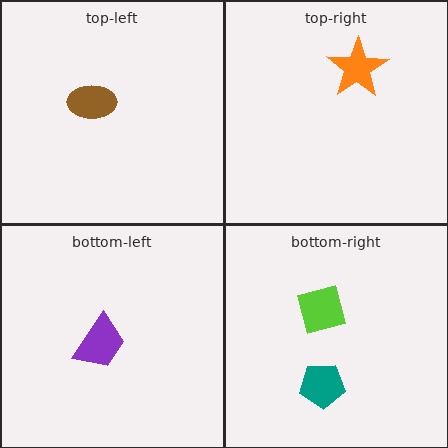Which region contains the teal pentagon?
The bottom-right region.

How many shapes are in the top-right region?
1.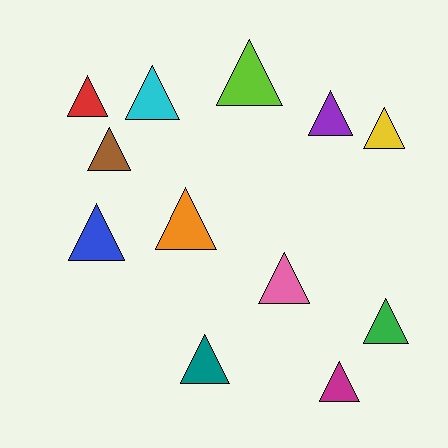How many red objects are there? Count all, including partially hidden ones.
There is 1 red object.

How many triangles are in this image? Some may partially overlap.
There are 12 triangles.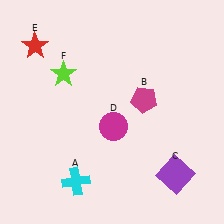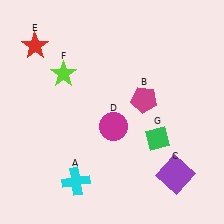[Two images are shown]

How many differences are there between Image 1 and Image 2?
There is 1 difference between the two images.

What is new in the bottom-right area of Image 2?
A green diamond (G) was added in the bottom-right area of Image 2.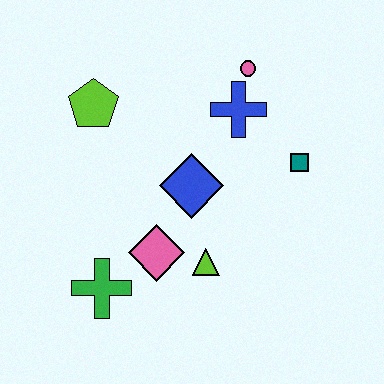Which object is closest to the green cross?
The pink diamond is closest to the green cross.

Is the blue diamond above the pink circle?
No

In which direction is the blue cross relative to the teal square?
The blue cross is to the left of the teal square.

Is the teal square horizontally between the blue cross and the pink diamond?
No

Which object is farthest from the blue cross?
The green cross is farthest from the blue cross.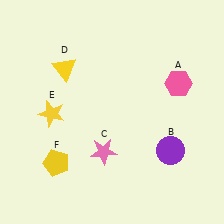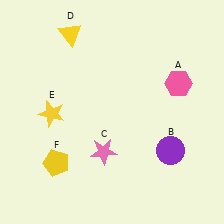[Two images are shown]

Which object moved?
The yellow triangle (D) moved up.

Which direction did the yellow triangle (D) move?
The yellow triangle (D) moved up.